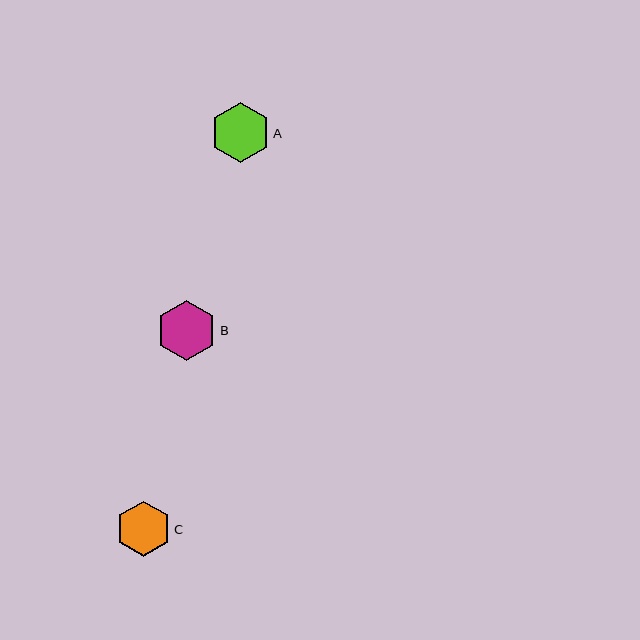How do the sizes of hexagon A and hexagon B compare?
Hexagon A and hexagon B are approximately the same size.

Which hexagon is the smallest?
Hexagon C is the smallest with a size of approximately 55 pixels.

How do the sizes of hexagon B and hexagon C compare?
Hexagon B and hexagon C are approximately the same size.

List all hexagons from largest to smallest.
From largest to smallest: A, B, C.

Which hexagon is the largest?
Hexagon A is the largest with a size of approximately 61 pixels.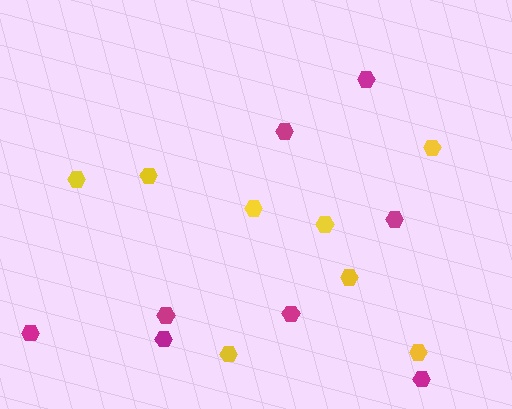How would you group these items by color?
There are 2 groups: one group of yellow hexagons (8) and one group of magenta hexagons (8).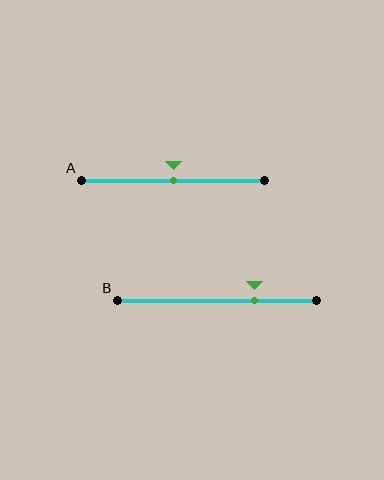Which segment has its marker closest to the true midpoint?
Segment A has its marker closest to the true midpoint.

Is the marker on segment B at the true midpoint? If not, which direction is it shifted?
No, the marker on segment B is shifted to the right by about 19% of the segment length.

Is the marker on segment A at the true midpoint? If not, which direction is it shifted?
Yes, the marker on segment A is at the true midpoint.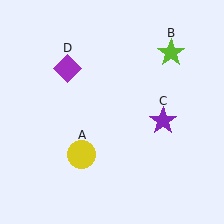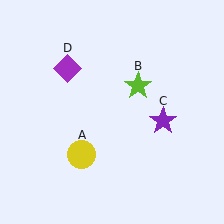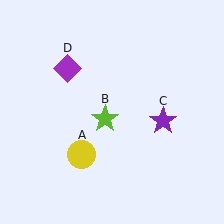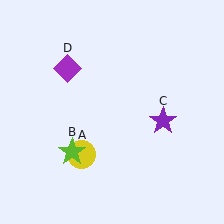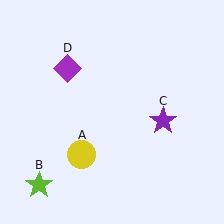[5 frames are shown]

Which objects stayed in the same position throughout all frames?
Yellow circle (object A) and purple star (object C) and purple diamond (object D) remained stationary.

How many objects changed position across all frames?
1 object changed position: lime star (object B).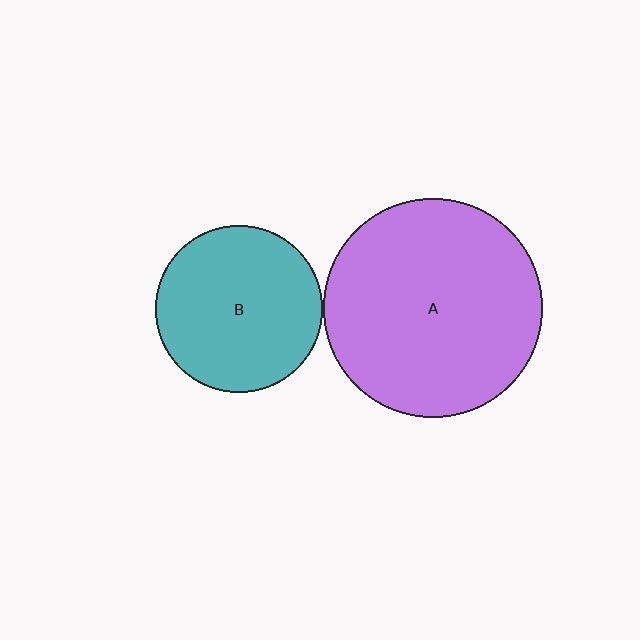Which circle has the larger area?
Circle A (purple).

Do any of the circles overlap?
No, none of the circles overlap.